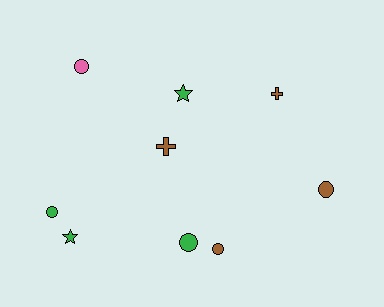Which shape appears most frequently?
Circle, with 5 objects.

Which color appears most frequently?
Brown, with 4 objects.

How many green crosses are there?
There are no green crosses.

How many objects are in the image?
There are 9 objects.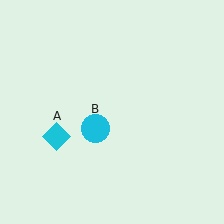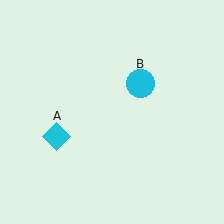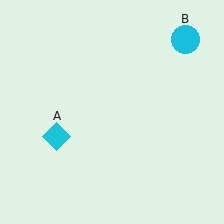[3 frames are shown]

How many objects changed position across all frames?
1 object changed position: cyan circle (object B).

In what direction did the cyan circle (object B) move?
The cyan circle (object B) moved up and to the right.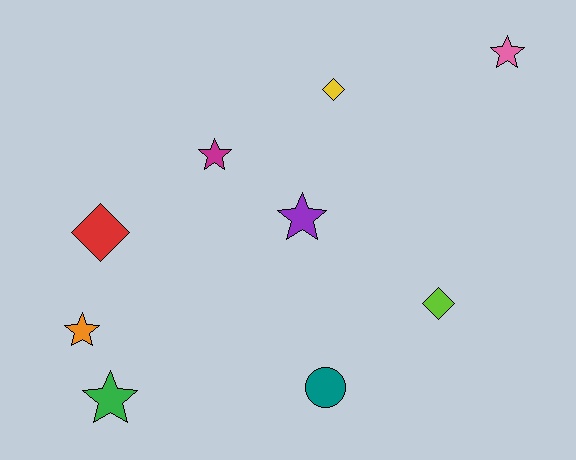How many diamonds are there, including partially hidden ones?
There are 3 diamonds.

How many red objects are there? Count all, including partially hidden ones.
There is 1 red object.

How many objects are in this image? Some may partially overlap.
There are 9 objects.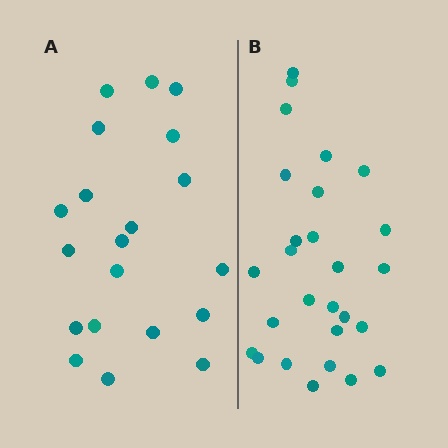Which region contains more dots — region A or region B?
Region B (the right region) has more dots.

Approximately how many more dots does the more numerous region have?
Region B has roughly 8 or so more dots than region A.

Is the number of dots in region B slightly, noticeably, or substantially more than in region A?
Region B has noticeably more, but not dramatically so. The ratio is roughly 1.4 to 1.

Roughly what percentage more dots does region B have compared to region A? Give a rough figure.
About 35% more.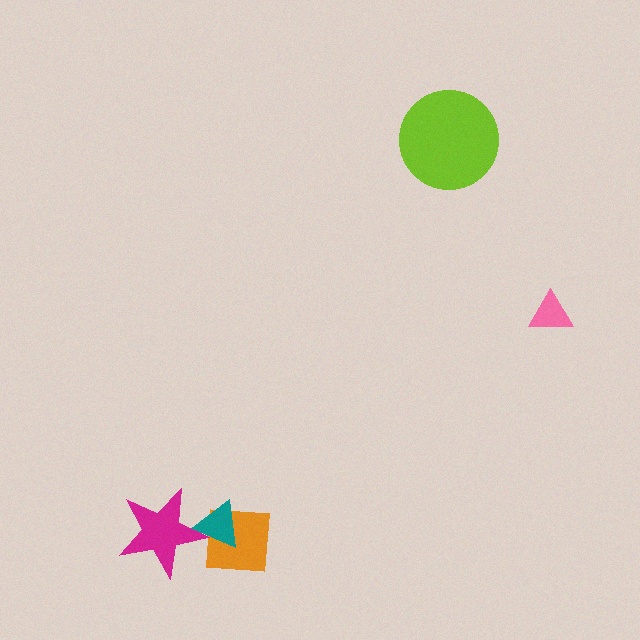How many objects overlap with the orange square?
2 objects overlap with the orange square.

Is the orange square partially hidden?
Yes, it is partially covered by another shape.